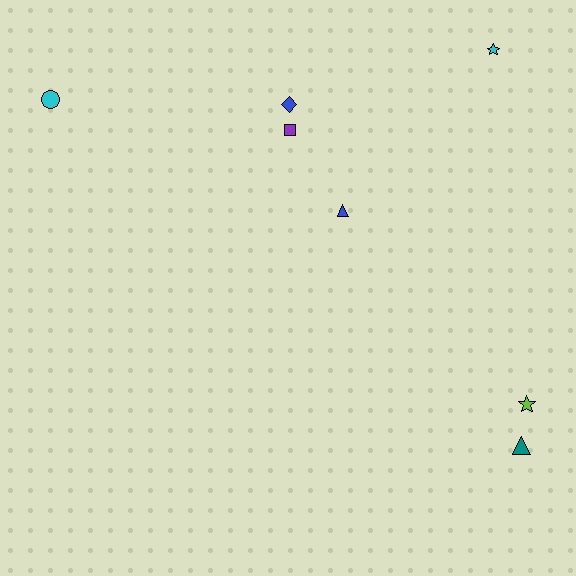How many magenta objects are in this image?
There are no magenta objects.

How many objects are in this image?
There are 7 objects.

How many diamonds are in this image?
There is 1 diamond.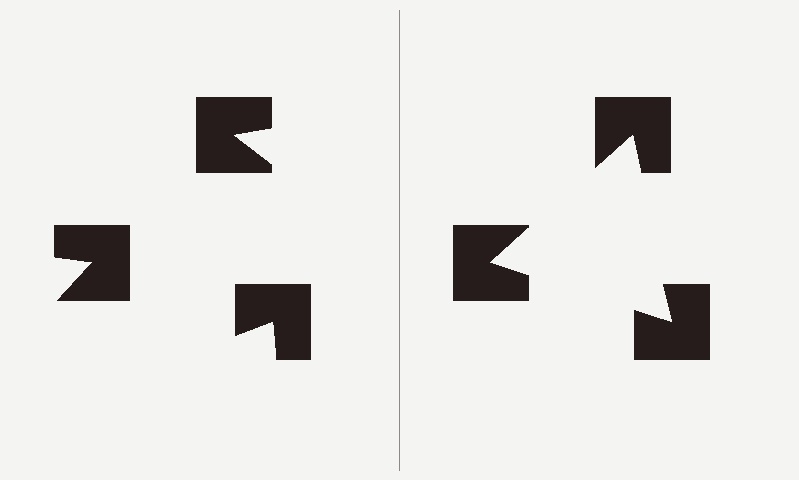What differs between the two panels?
The notched squares are positioned identically on both sides; only the wedge orientations differ. On the right they align to a triangle; on the left they are misaligned.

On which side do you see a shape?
An illusory triangle appears on the right side. On the left side the wedge cuts are rotated, so no coherent shape forms.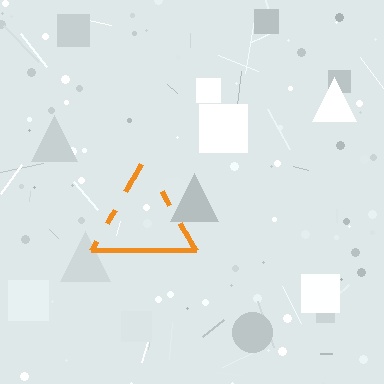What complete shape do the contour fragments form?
The contour fragments form a triangle.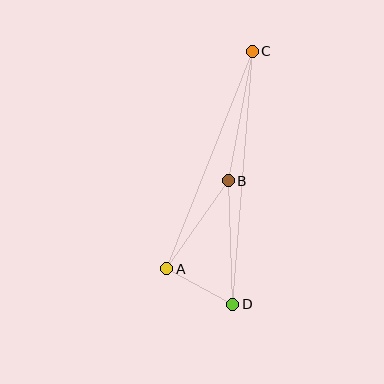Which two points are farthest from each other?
Points C and D are farthest from each other.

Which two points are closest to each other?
Points A and D are closest to each other.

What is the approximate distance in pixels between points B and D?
The distance between B and D is approximately 123 pixels.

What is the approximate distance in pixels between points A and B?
The distance between A and B is approximately 107 pixels.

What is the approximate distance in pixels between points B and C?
The distance between B and C is approximately 132 pixels.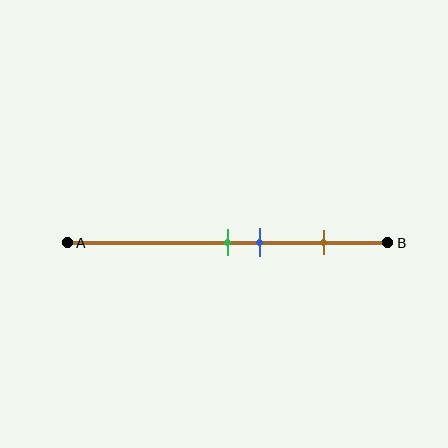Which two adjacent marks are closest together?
The green and blue marks are the closest adjacent pair.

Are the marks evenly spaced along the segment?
No, the marks are not evenly spaced.